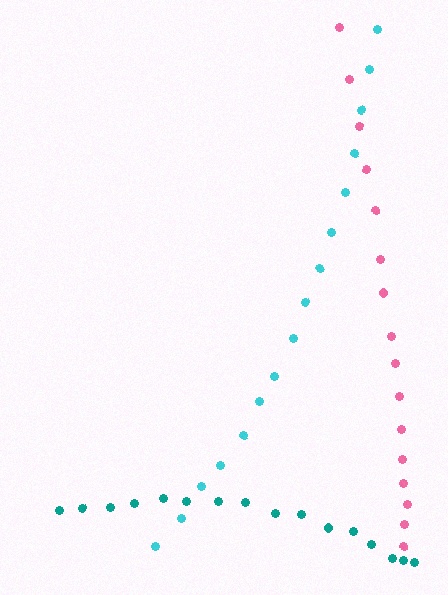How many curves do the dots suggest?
There are 3 distinct paths.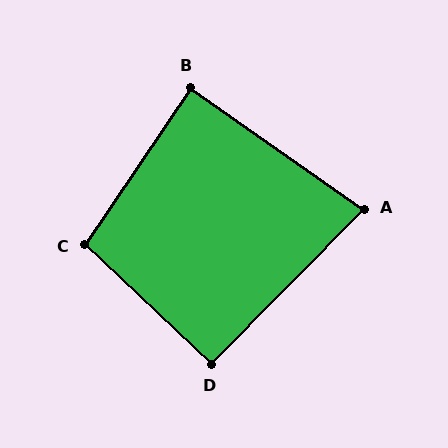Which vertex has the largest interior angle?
C, at approximately 99 degrees.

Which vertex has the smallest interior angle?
A, at approximately 81 degrees.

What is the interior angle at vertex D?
Approximately 91 degrees (approximately right).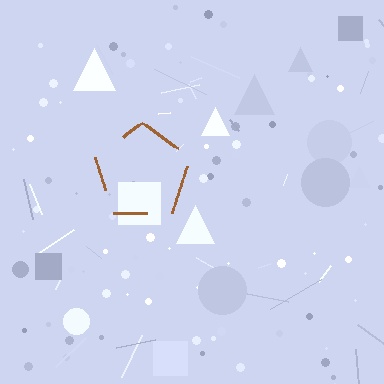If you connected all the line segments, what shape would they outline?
They would outline a pentagon.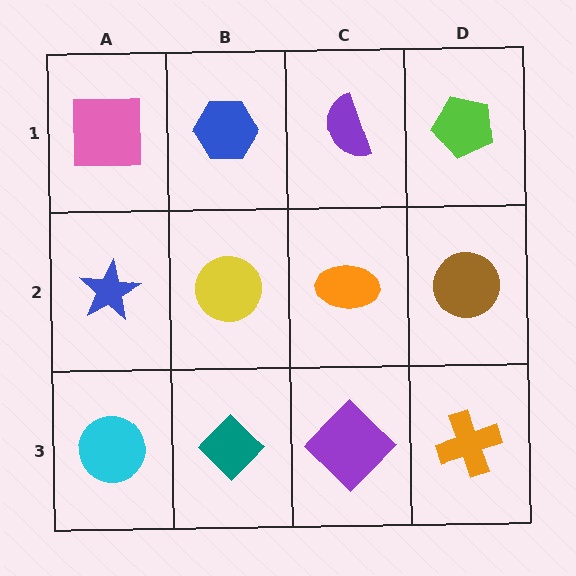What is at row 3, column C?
A purple diamond.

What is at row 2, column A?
A blue star.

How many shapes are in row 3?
4 shapes.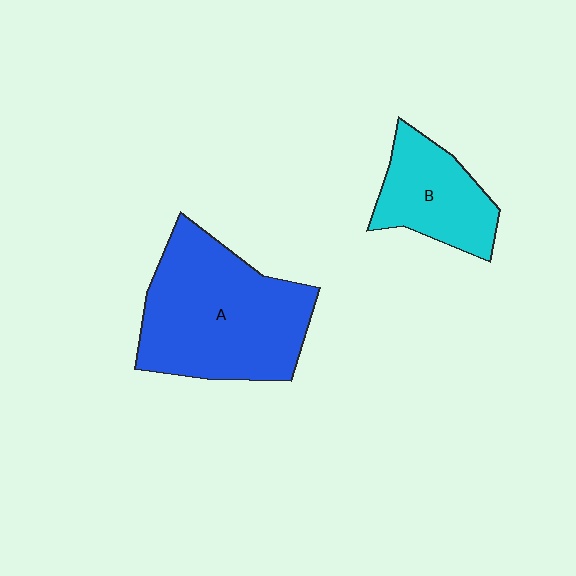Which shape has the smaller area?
Shape B (cyan).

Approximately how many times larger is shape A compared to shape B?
Approximately 2.0 times.